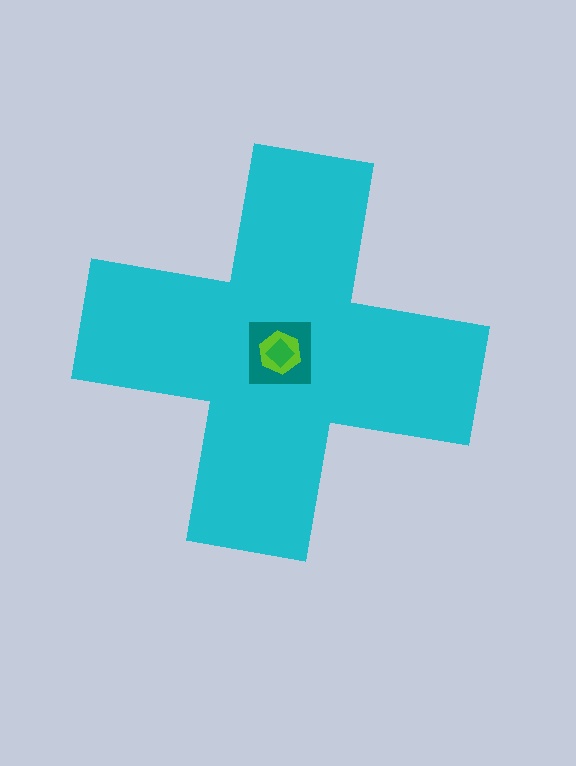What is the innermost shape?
The green diamond.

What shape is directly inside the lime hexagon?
The green diamond.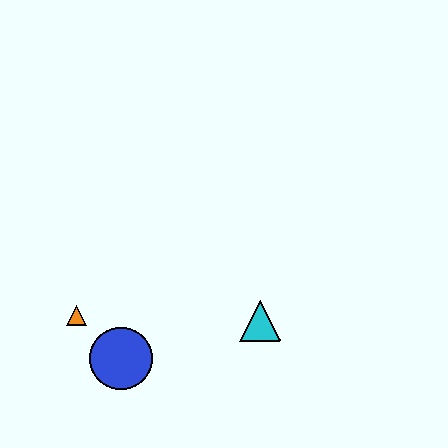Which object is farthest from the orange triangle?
The cyan triangle is farthest from the orange triangle.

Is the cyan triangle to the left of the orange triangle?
No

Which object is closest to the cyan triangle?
The blue circle is closest to the cyan triangle.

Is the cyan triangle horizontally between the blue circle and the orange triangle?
No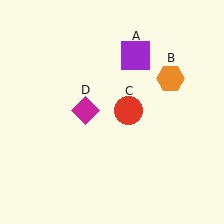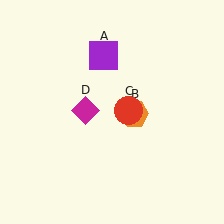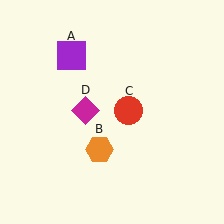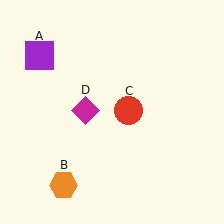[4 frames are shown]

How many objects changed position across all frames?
2 objects changed position: purple square (object A), orange hexagon (object B).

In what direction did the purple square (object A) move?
The purple square (object A) moved left.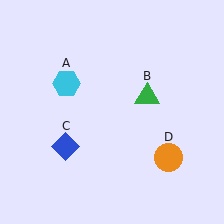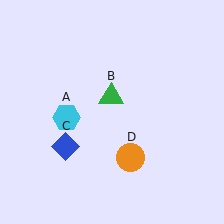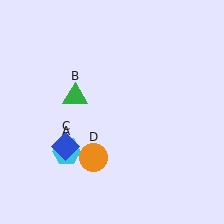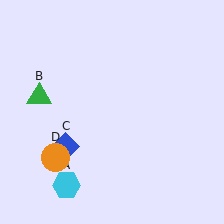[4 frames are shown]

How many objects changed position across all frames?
3 objects changed position: cyan hexagon (object A), green triangle (object B), orange circle (object D).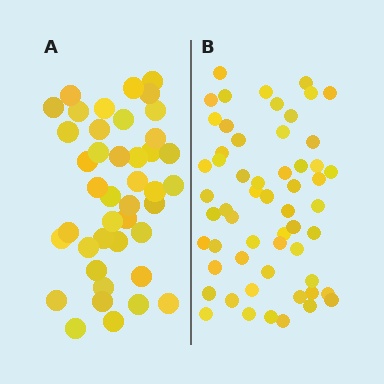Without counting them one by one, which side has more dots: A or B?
Region B (the right region) has more dots.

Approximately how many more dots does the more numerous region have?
Region B has approximately 15 more dots than region A.